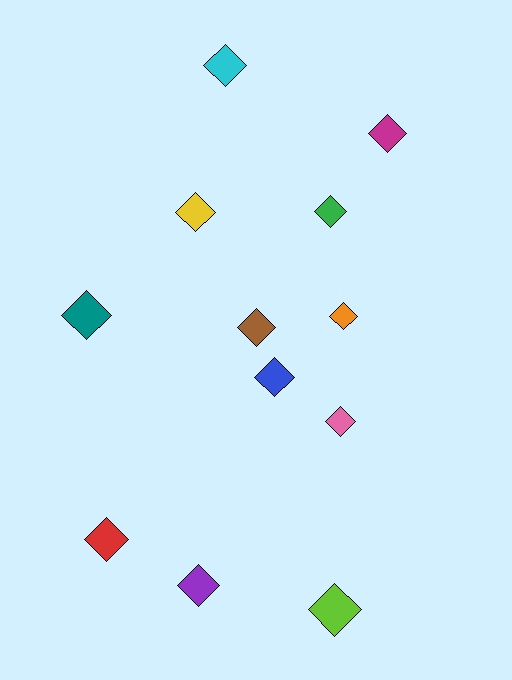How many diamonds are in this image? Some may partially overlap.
There are 12 diamonds.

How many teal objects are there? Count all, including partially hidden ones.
There is 1 teal object.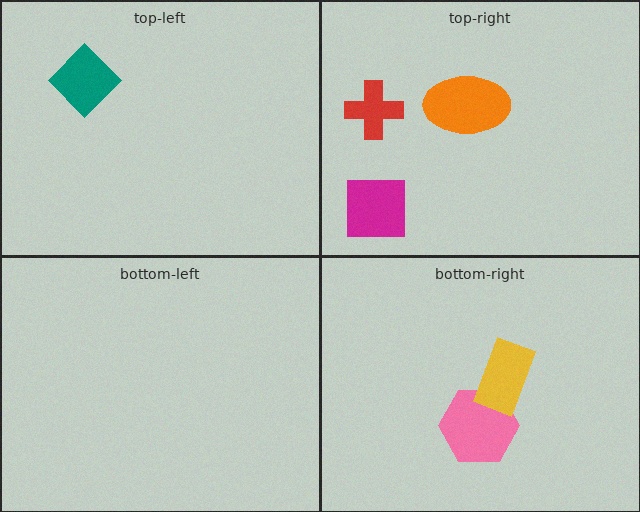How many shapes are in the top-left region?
1.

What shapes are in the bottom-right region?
The pink hexagon, the yellow rectangle.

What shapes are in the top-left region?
The teal diamond.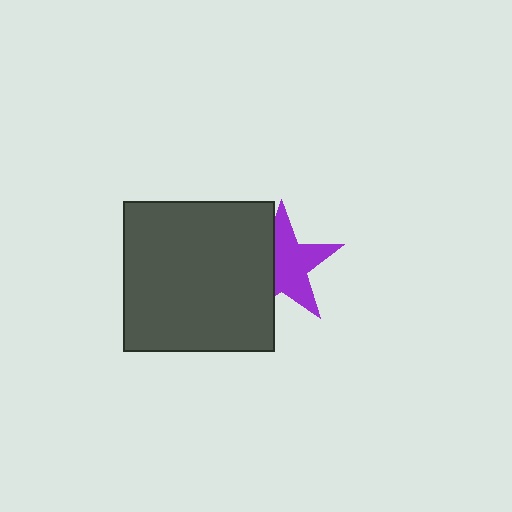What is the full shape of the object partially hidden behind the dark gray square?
The partially hidden object is a purple star.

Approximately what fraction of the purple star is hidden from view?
Roughly 40% of the purple star is hidden behind the dark gray square.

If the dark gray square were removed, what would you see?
You would see the complete purple star.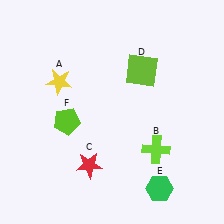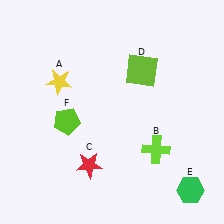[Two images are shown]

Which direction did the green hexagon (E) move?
The green hexagon (E) moved right.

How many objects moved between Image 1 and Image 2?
1 object moved between the two images.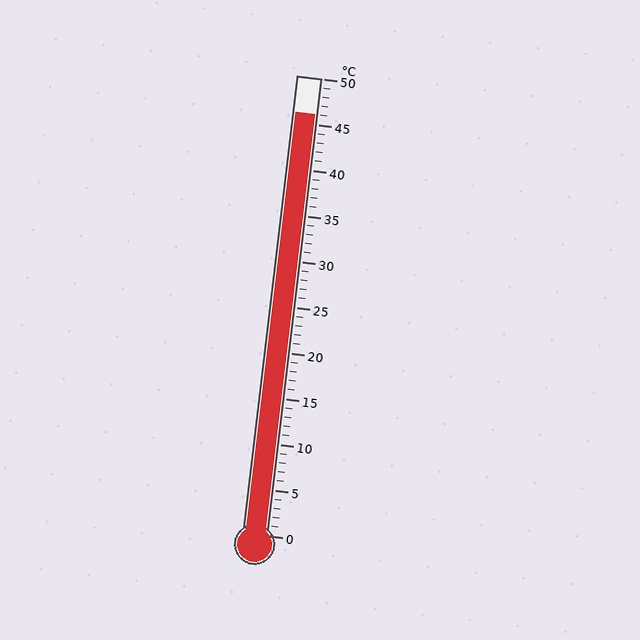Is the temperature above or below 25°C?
The temperature is above 25°C.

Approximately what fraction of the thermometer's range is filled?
The thermometer is filled to approximately 90% of its range.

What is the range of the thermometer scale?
The thermometer scale ranges from 0°C to 50°C.